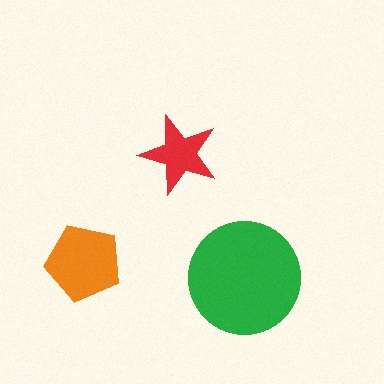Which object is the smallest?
The red star.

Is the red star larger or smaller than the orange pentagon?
Smaller.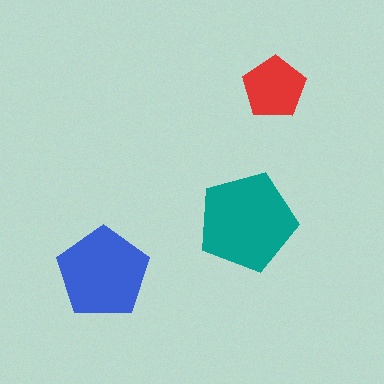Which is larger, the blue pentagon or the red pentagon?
The blue one.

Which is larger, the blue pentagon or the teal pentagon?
The teal one.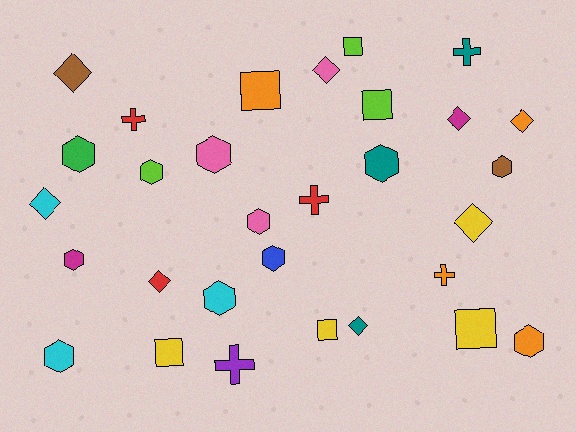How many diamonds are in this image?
There are 8 diamonds.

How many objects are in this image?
There are 30 objects.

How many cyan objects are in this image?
There are 3 cyan objects.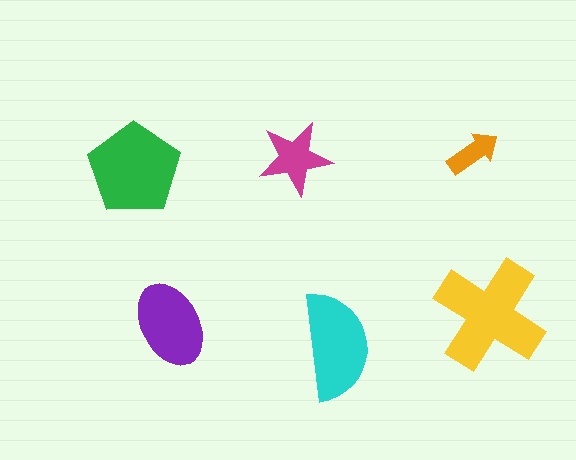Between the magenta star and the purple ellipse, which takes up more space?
The purple ellipse.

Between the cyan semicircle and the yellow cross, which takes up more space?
The yellow cross.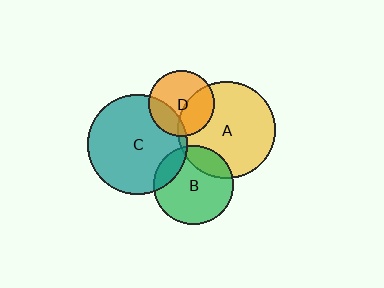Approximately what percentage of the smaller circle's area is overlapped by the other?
Approximately 25%.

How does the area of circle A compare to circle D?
Approximately 2.2 times.